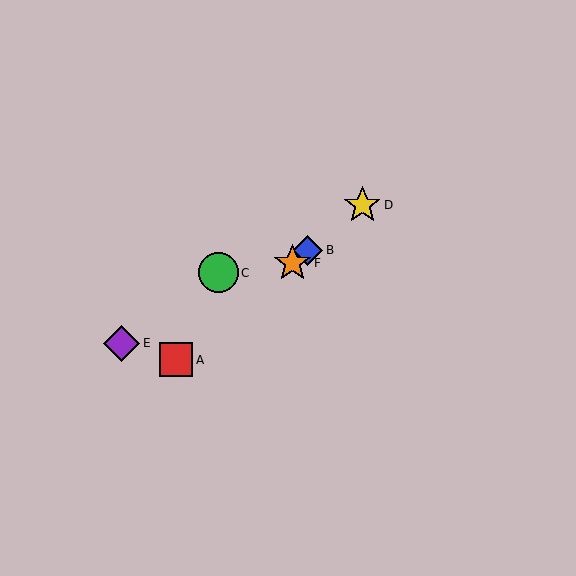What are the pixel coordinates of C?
Object C is at (218, 273).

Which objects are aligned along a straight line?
Objects A, B, D, F are aligned along a straight line.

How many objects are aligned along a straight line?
4 objects (A, B, D, F) are aligned along a straight line.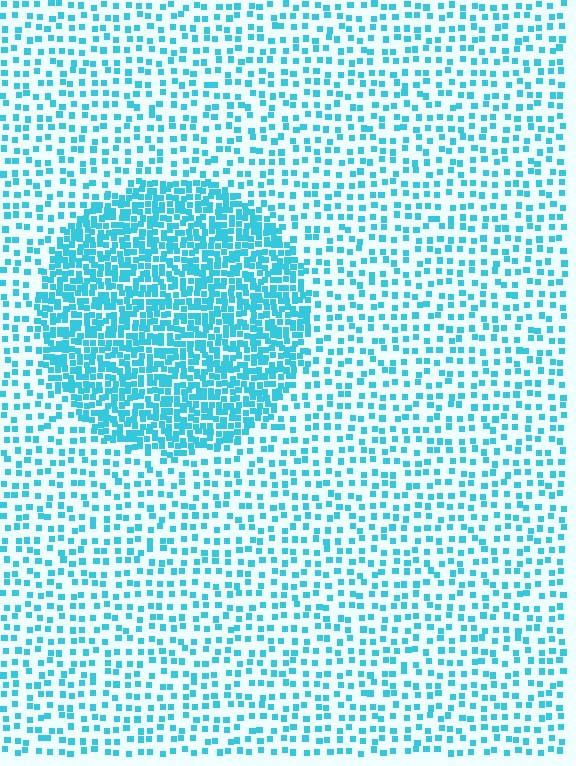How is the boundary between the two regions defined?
The boundary is defined by a change in element density (approximately 2.6x ratio). All elements are the same color, size, and shape.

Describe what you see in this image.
The image contains small cyan elements arranged at two different densities. A circle-shaped region is visible where the elements are more densely packed than the surrounding area.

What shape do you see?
I see a circle.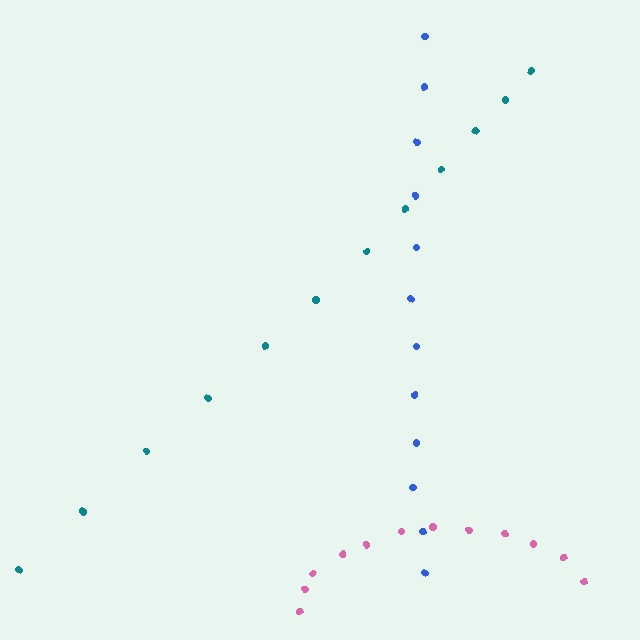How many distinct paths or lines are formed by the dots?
There are 3 distinct paths.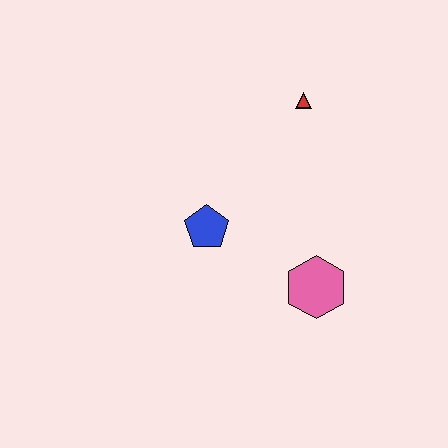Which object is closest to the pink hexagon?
The blue pentagon is closest to the pink hexagon.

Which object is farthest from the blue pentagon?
The red triangle is farthest from the blue pentagon.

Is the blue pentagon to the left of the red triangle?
Yes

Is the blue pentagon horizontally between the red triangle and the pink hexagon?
No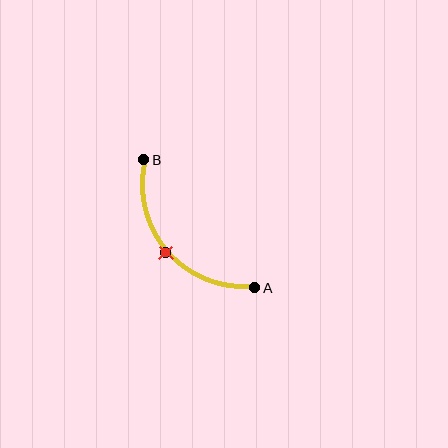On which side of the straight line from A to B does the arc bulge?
The arc bulges below and to the left of the straight line connecting A and B.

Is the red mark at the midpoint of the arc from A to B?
Yes. The red mark lies on the arc at equal arc-length from both A and B — it is the arc midpoint.